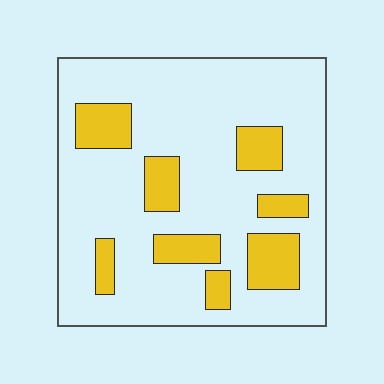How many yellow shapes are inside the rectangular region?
8.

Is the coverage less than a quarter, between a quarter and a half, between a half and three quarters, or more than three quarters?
Less than a quarter.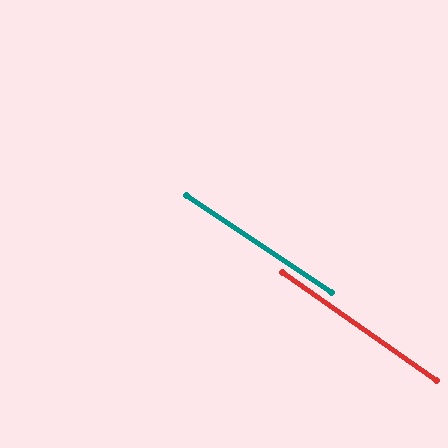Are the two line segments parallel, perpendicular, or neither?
Parallel — their directions differ by only 0.8°.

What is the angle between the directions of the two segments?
Approximately 1 degree.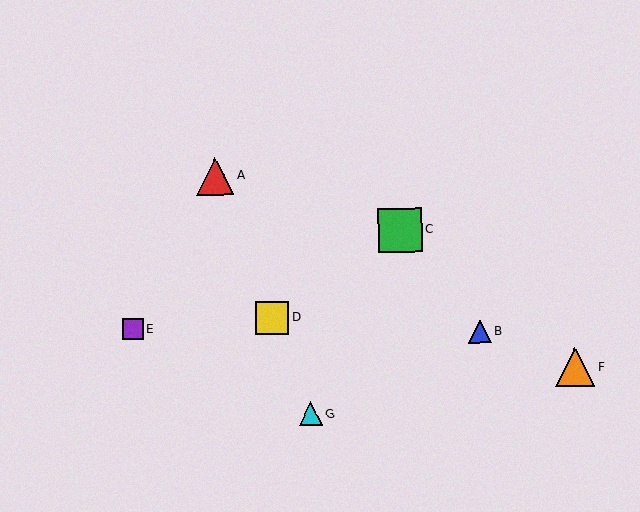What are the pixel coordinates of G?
Object G is at (311, 414).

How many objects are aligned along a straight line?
3 objects (A, D, G) are aligned along a straight line.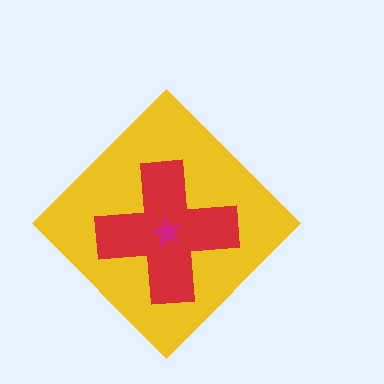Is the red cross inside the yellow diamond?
Yes.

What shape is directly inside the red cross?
The magenta star.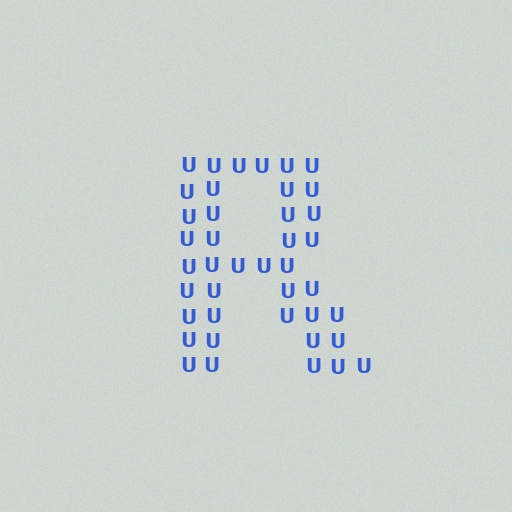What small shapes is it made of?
It is made of small letter U's.